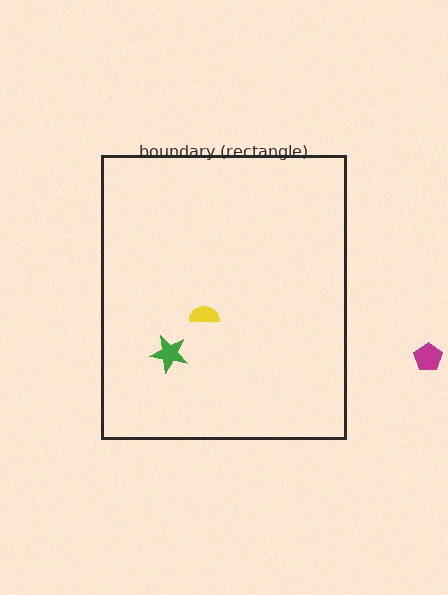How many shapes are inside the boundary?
2 inside, 1 outside.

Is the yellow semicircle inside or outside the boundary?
Inside.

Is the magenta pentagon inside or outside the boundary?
Outside.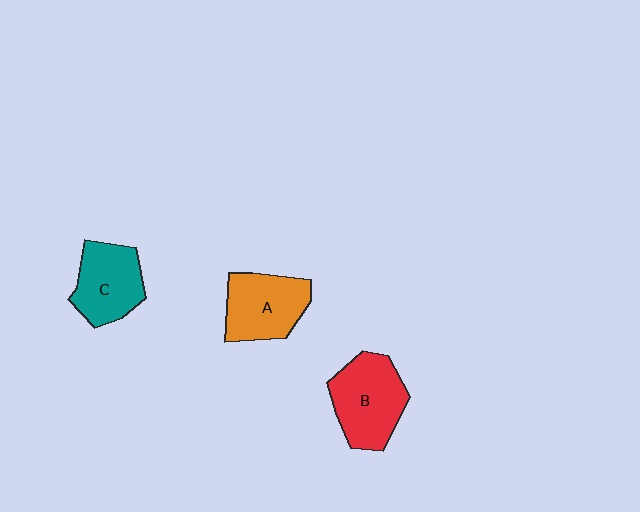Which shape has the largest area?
Shape B (red).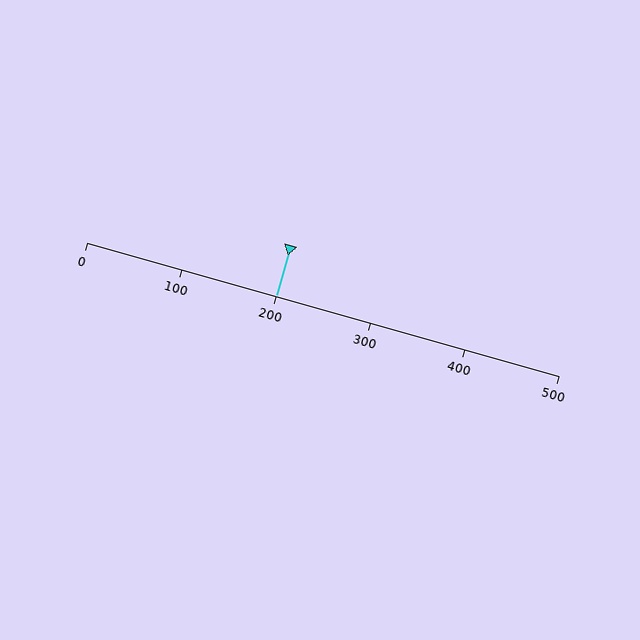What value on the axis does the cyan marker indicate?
The marker indicates approximately 200.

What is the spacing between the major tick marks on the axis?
The major ticks are spaced 100 apart.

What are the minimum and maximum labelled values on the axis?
The axis runs from 0 to 500.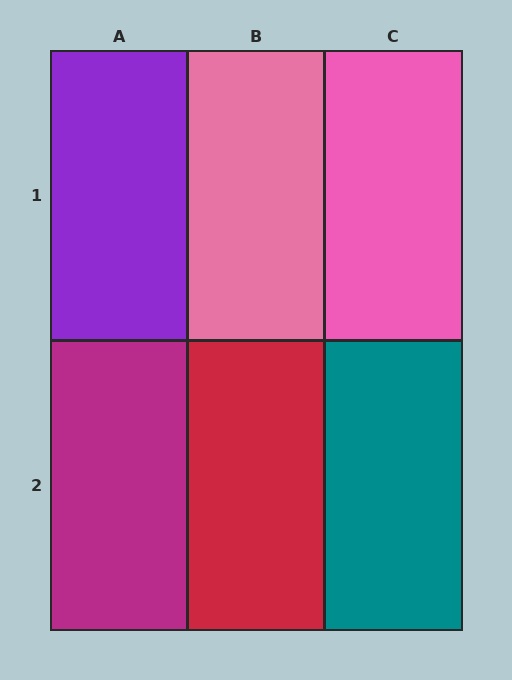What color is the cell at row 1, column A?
Purple.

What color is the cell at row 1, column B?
Pink.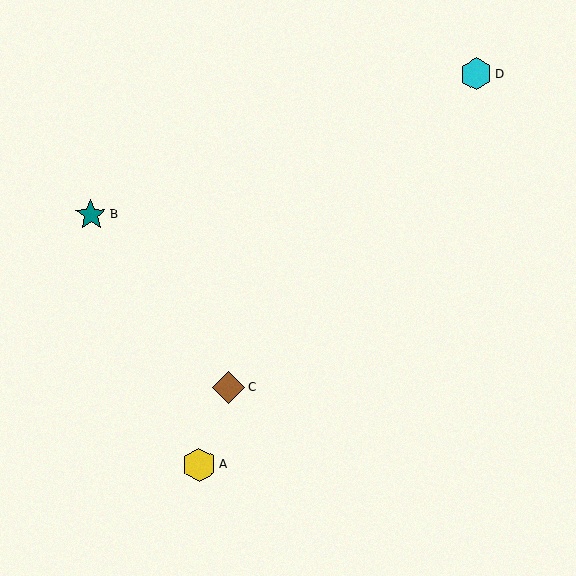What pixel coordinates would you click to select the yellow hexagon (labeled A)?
Click at (199, 465) to select the yellow hexagon A.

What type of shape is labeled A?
Shape A is a yellow hexagon.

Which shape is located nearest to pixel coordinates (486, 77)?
The cyan hexagon (labeled D) at (476, 74) is nearest to that location.